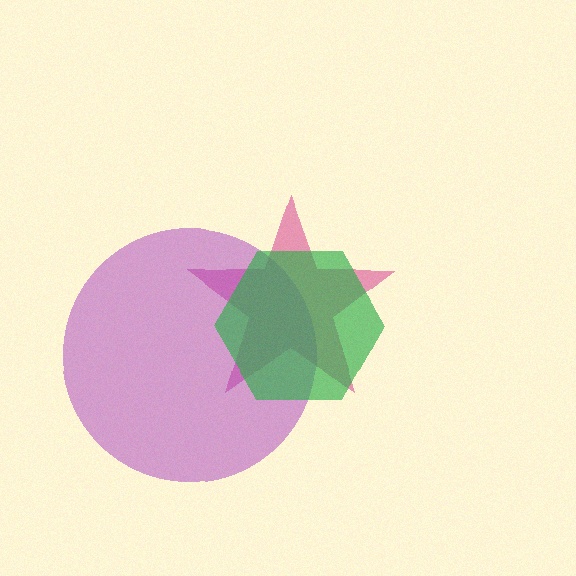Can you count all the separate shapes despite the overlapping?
Yes, there are 3 separate shapes.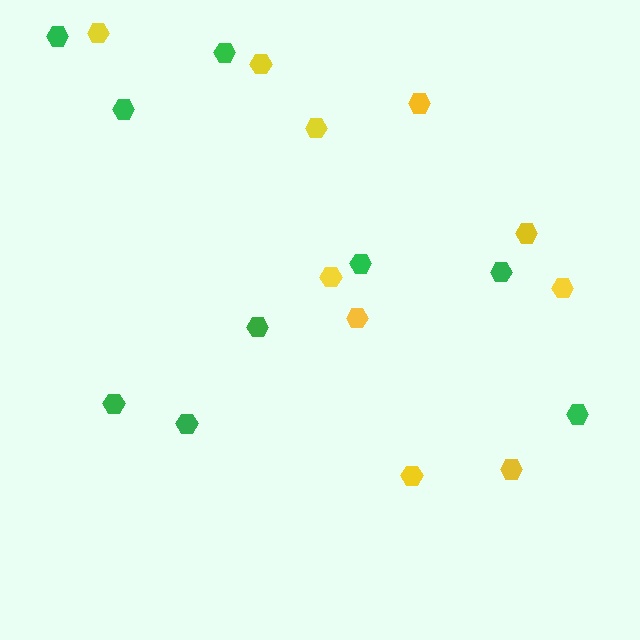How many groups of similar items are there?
There are 2 groups: one group of green hexagons (9) and one group of yellow hexagons (10).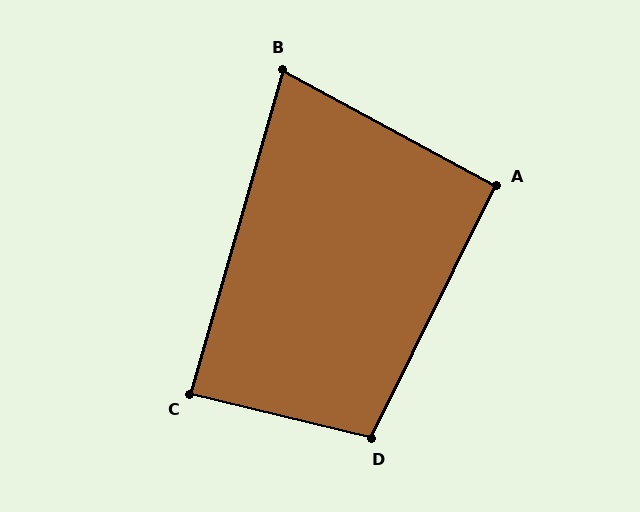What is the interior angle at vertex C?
Approximately 88 degrees (approximately right).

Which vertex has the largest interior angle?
D, at approximately 102 degrees.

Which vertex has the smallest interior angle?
B, at approximately 78 degrees.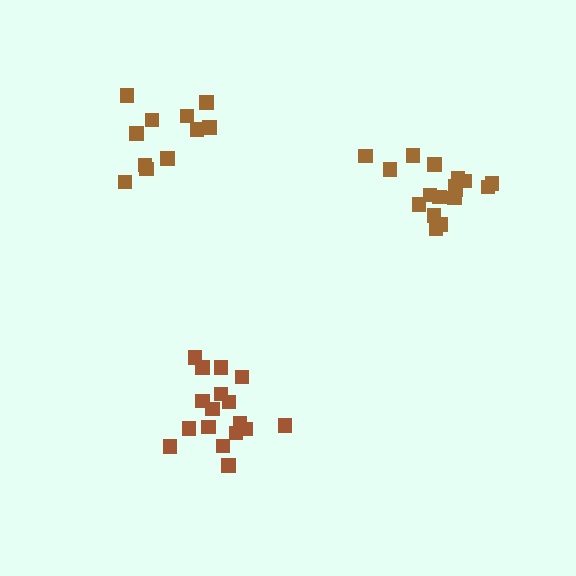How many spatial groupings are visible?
There are 3 spatial groupings.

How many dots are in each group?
Group 1: 17 dots, Group 2: 11 dots, Group 3: 17 dots (45 total).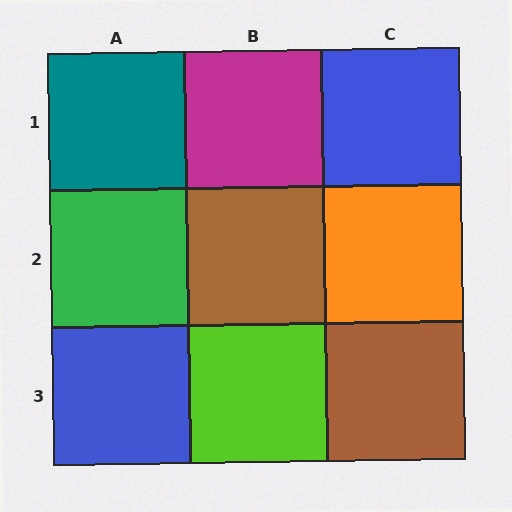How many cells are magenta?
1 cell is magenta.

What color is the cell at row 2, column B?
Brown.